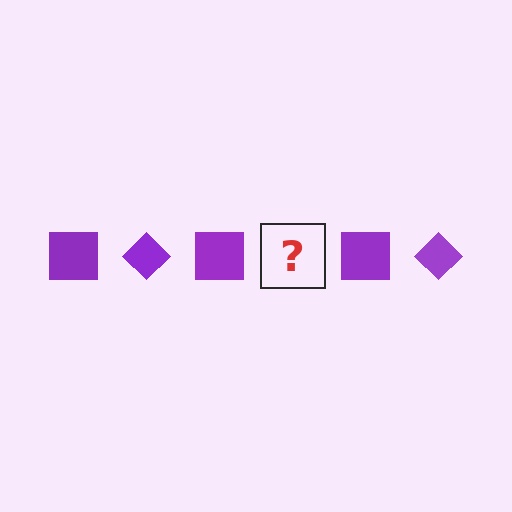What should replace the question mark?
The question mark should be replaced with a purple diamond.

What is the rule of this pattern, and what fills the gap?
The rule is that the pattern cycles through square, diamond shapes in purple. The gap should be filled with a purple diamond.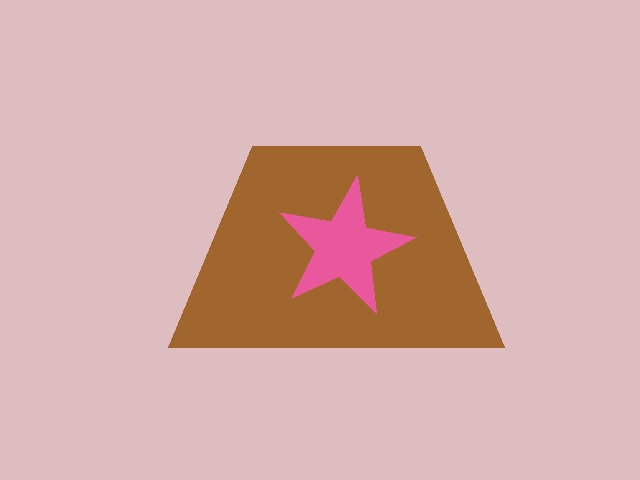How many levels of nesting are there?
2.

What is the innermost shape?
The pink star.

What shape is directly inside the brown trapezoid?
The pink star.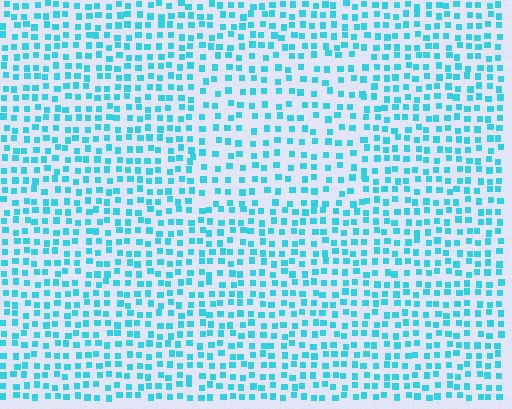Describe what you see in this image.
The image contains small cyan elements arranged at two different densities. A rectangle-shaped region is visible where the elements are less densely packed than the surrounding area.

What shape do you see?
I see a rectangle.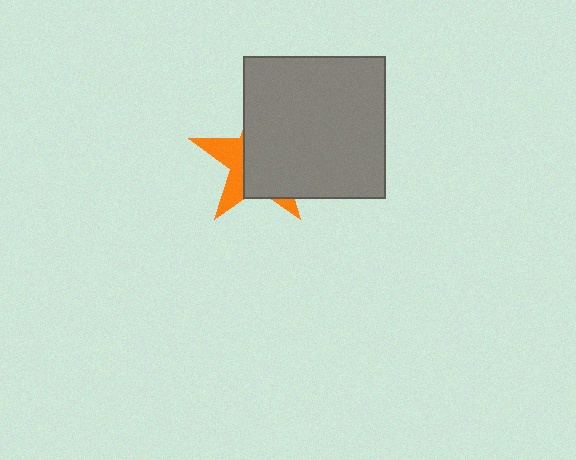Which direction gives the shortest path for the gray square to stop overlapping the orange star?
Moving right gives the shortest separation.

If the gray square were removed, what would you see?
You would see the complete orange star.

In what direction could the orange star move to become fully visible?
The orange star could move left. That would shift it out from behind the gray square entirely.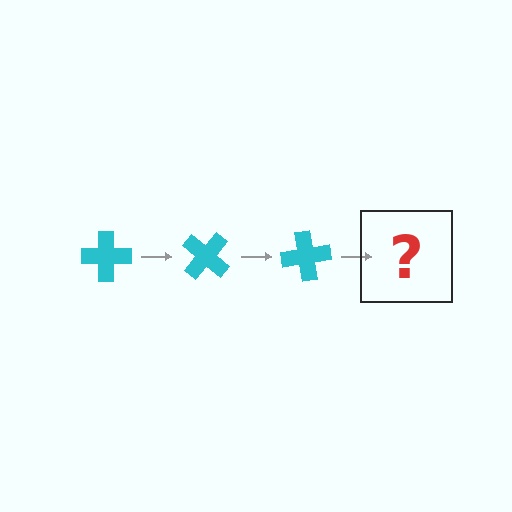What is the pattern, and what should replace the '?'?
The pattern is that the cross rotates 40 degrees each step. The '?' should be a cyan cross rotated 120 degrees.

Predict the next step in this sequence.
The next step is a cyan cross rotated 120 degrees.